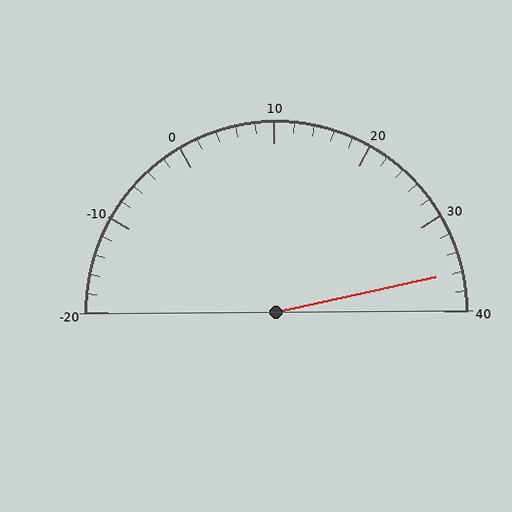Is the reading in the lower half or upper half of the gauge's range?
The reading is in the upper half of the range (-20 to 40).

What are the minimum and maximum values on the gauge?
The gauge ranges from -20 to 40.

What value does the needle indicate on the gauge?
The needle indicates approximately 36.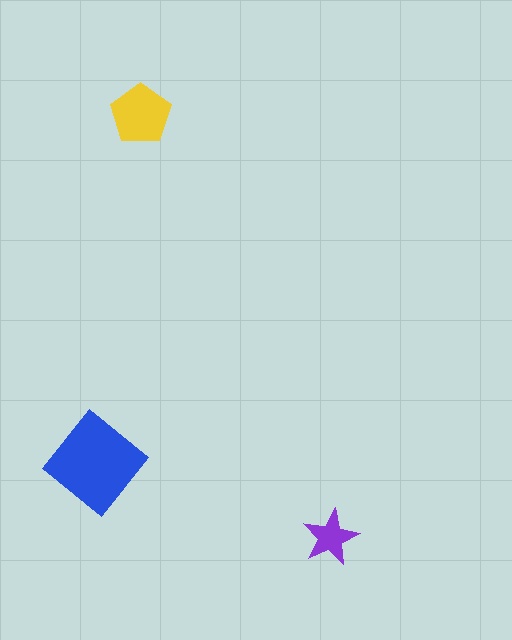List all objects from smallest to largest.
The purple star, the yellow pentagon, the blue diamond.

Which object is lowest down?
The purple star is bottommost.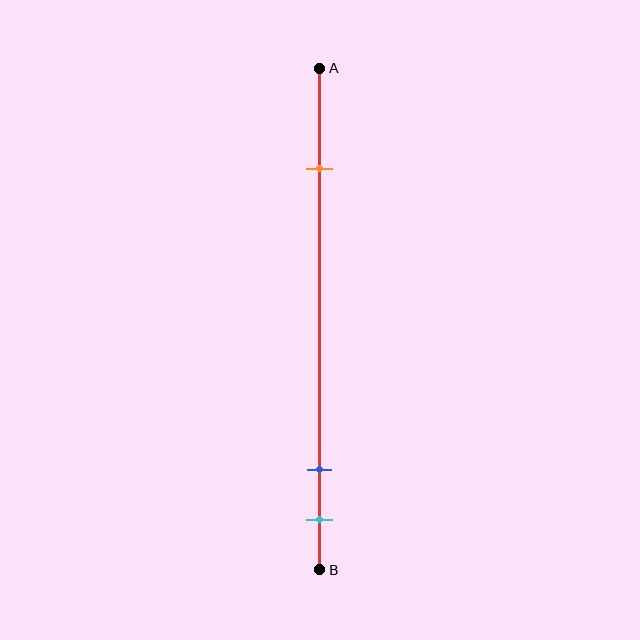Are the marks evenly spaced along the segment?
No, the marks are not evenly spaced.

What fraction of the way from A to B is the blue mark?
The blue mark is approximately 80% (0.8) of the way from A to B.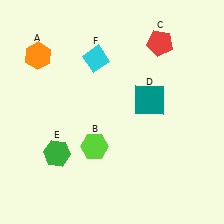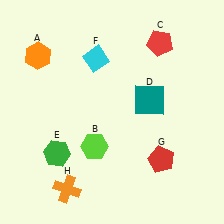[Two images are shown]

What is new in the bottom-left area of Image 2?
An orange cross (H) was added in the bottom-left area of Image 2.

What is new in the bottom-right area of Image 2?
A red pentagon (G) was added in the bottom-right area of Image 2.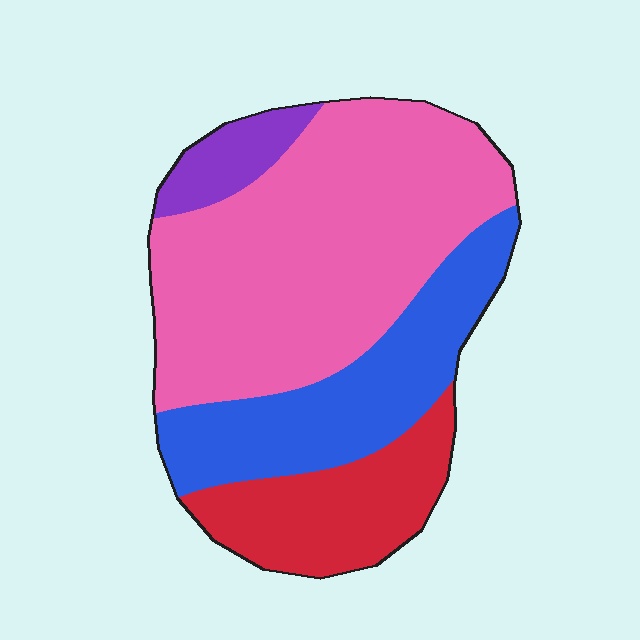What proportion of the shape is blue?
Blue covers around 25% of the shape.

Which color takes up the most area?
Pink, at roughly 50%.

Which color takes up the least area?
Purple, at roughly 5%.